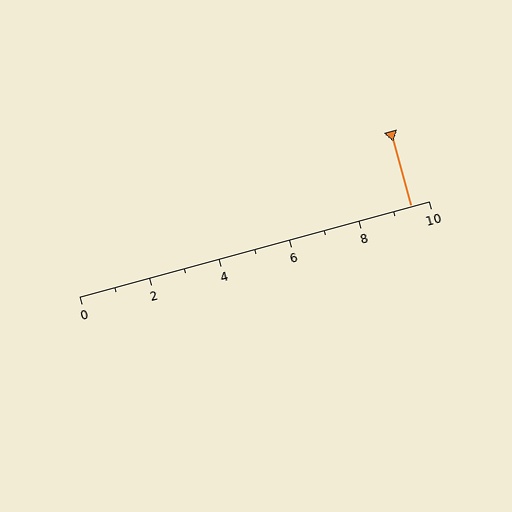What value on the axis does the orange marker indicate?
The marker indicates approximately 9.5.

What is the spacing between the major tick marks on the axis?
The major ticks are spaced 2 apart.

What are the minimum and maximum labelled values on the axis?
The axis runs from 0 to 10.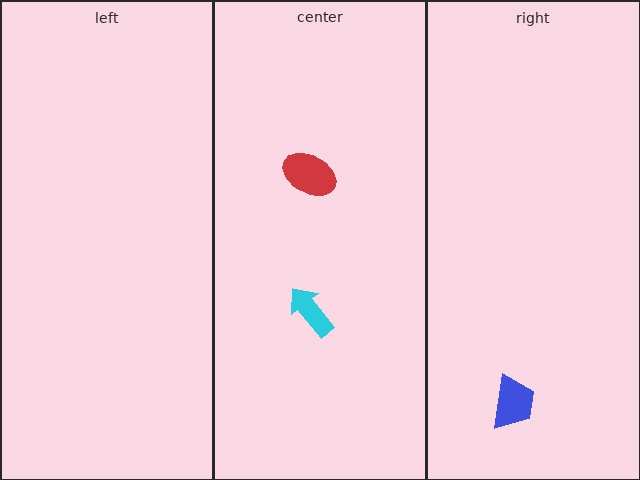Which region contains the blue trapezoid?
The right region.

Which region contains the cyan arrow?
The center region.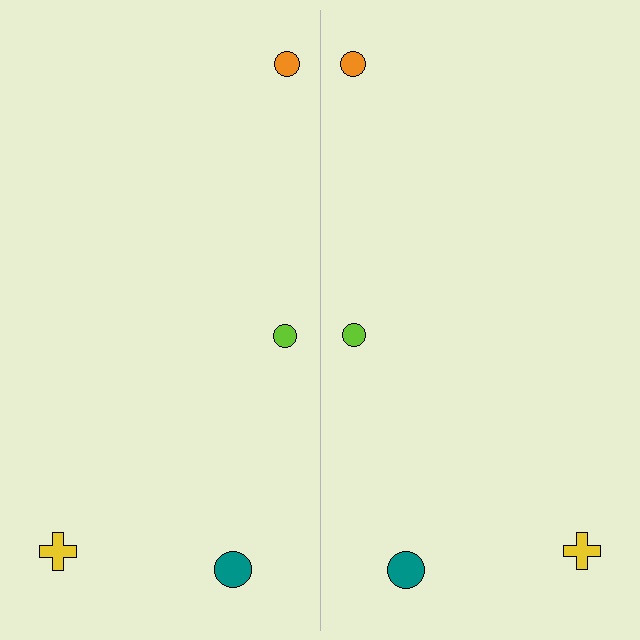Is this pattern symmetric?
Yes, this pattern has bilateral (reflection) symmetry.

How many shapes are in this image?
There are 8 shapes in this image.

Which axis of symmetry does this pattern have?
The pattern has a vertical axis of symmetry running through the center of the image.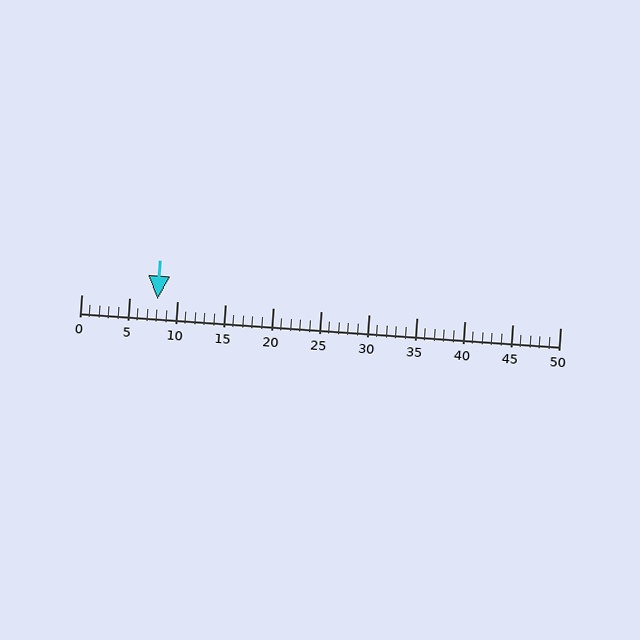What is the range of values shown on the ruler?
The ruler shows values from 0 to 50.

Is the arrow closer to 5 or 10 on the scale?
The arrow is closer to 10.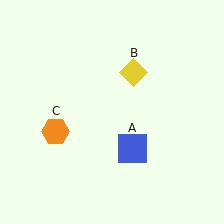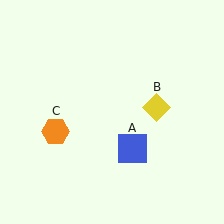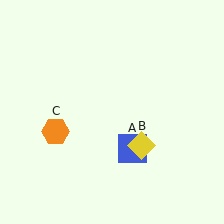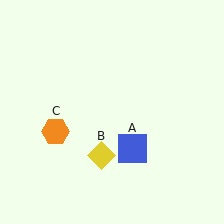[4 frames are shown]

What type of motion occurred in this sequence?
The yellow diamond (object B) rotated clockwise around the center of the scene.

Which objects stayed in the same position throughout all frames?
Blue square (object A) and orange hexagon (object C) remained stationary.